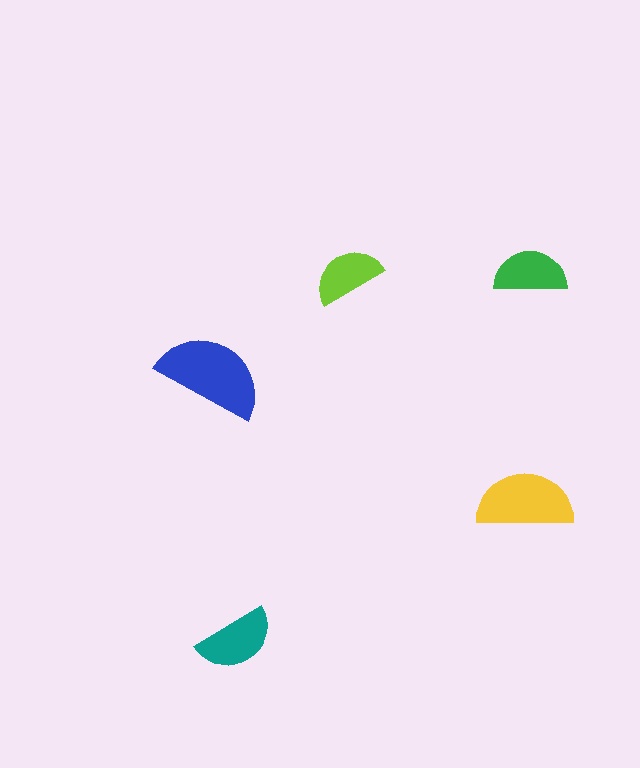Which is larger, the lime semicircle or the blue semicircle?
The blue one.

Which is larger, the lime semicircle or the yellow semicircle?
The yellow one.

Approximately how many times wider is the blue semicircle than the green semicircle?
About 1.5 times wider.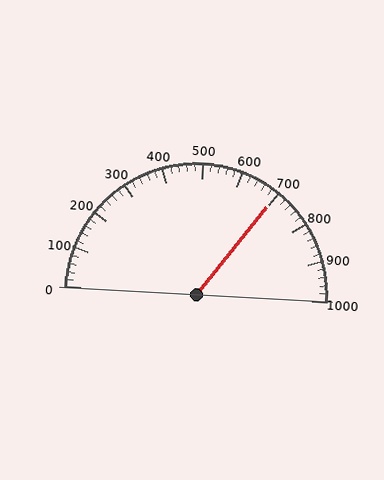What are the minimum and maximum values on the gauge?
The gauge ranges from 0 to 1000.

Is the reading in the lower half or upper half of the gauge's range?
The reading is in the upper half of the range (0 to 1000).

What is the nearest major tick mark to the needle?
The nearest major tick mark is 700.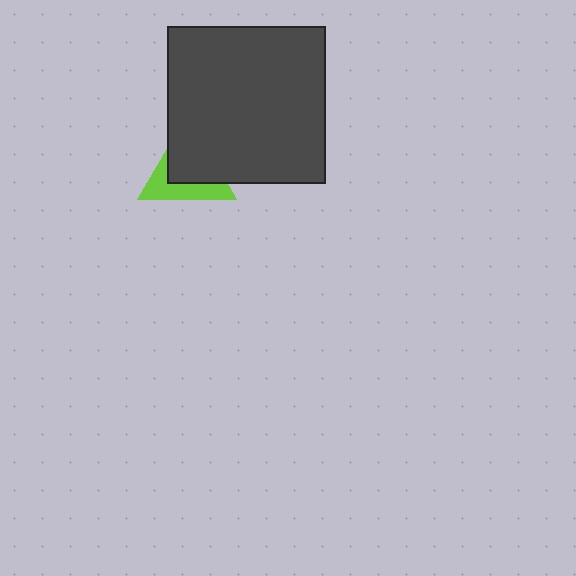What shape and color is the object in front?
The object in front is a dark gray square.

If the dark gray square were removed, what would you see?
You would see the complete lime triangle.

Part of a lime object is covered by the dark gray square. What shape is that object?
It is a triangle.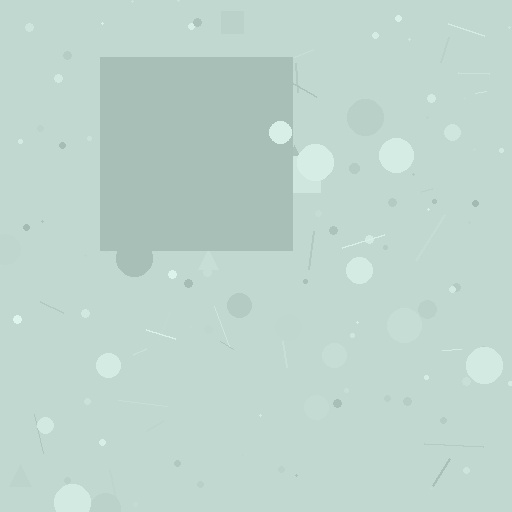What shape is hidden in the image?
A square is hidden in the image.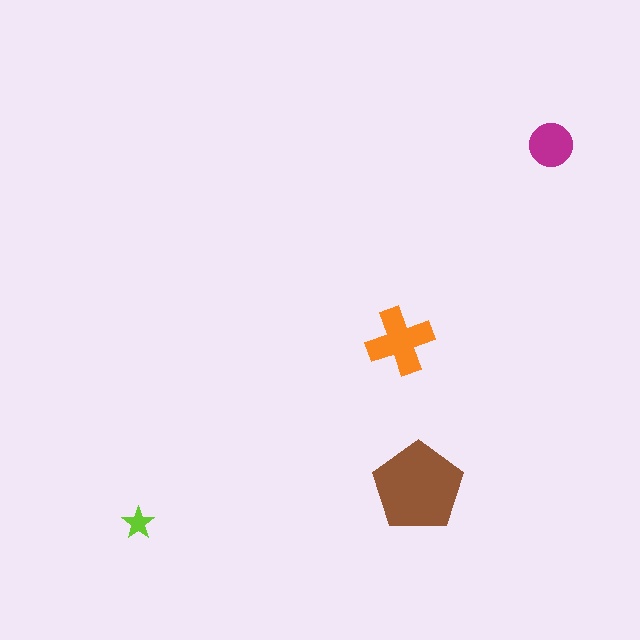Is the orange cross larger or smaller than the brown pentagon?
Smaller.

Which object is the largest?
The brown pentagon.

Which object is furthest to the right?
The magenta circle is rightmost.